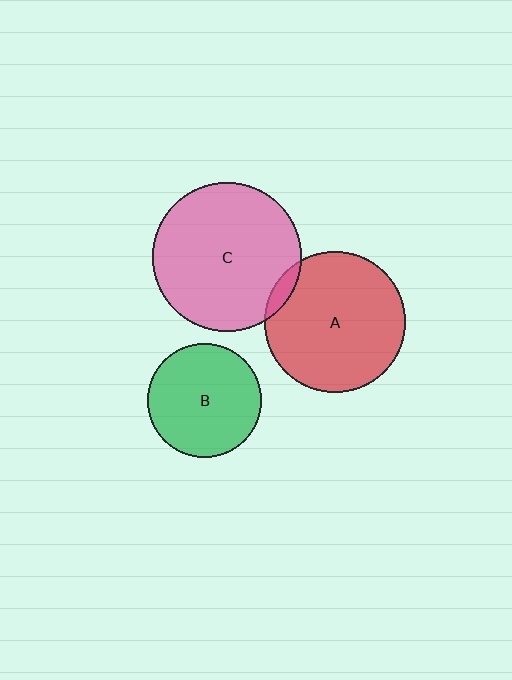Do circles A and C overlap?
Yes.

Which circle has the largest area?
Circle C (pink).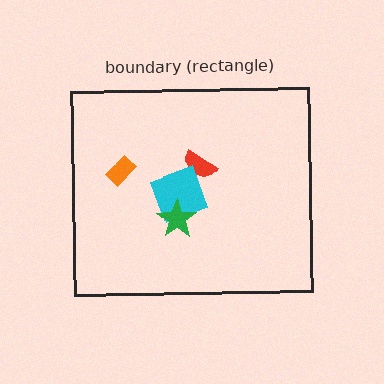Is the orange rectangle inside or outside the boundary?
Inside.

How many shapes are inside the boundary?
4 inside, 0 outside.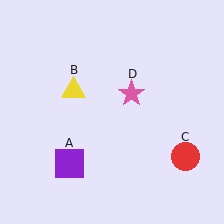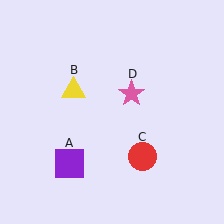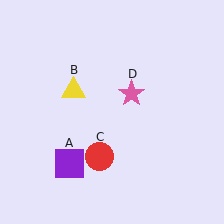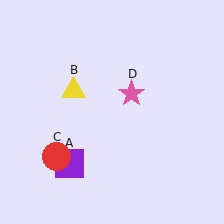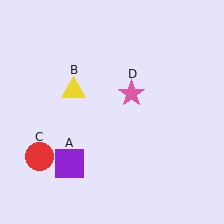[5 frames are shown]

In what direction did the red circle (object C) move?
The red circle (object C) moved left.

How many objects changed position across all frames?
1 object changed position: red circle (object C).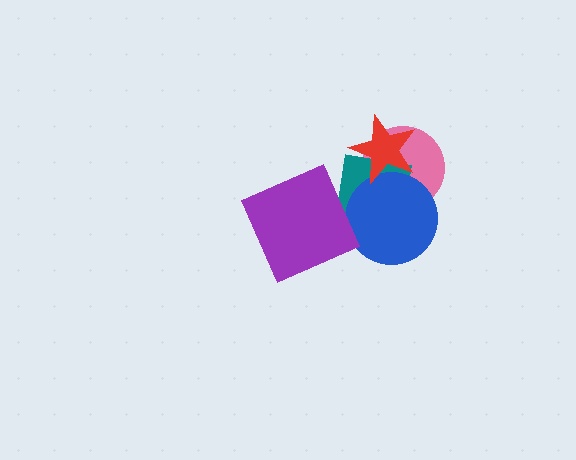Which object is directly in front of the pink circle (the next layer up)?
The teal square is directly in front of the pink circle.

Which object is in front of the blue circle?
The red star is in front of the blue circle.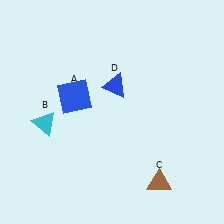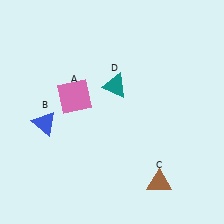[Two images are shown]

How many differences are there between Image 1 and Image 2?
There are 3 differences between the two images.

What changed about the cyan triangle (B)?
In Image 1, B is cyan. In Image 2, it changed to blue.